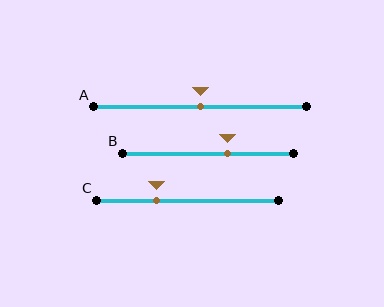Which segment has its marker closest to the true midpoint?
Segment A has its marker closest to the true midpoint.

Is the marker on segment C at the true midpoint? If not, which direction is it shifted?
No, the marker on segment C is shifted to the left by about 17% of the segment length.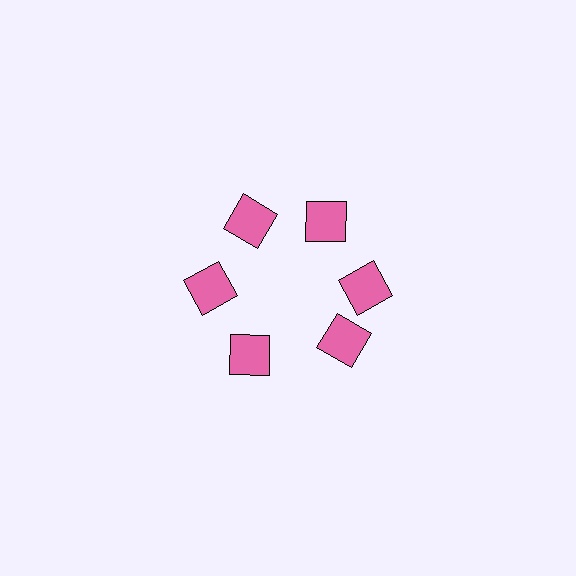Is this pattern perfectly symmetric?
No. The 6 pink squares are arranged in a ring, but one element near the 5 o'clock position is rotated out of alignment along the ring, breaking the 6-fold rotational symmetry.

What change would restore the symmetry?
The symmetry would be restored by rotating it back into even spacing with its neighbors so that all 6 squares sit at equal angles and equal distance from the center.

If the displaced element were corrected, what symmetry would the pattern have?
It would have 6-fold rotational symmetry — the pattern would map onto itself every 60 degrees.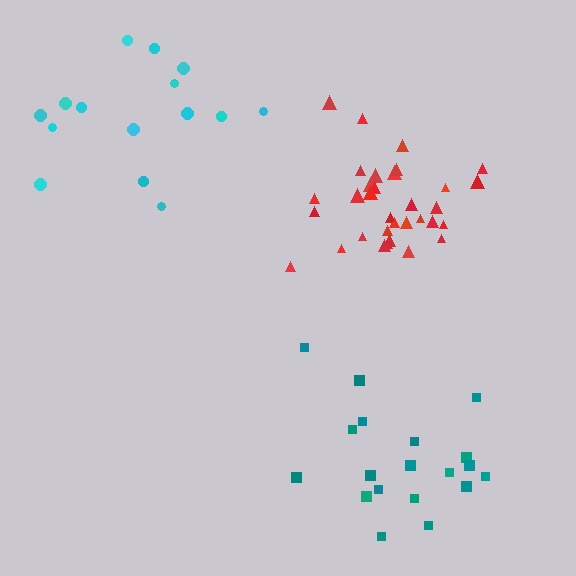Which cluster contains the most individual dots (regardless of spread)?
Red (34).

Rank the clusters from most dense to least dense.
red, teal, cyan.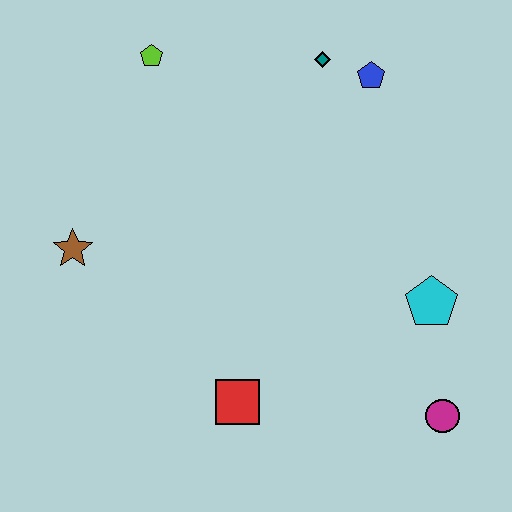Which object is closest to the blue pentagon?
The teal diamond is closest to the blue pentagon.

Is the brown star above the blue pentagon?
No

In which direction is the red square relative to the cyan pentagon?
The red square is to the left of the cyan pentagon.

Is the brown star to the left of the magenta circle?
Yes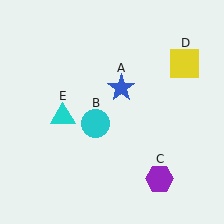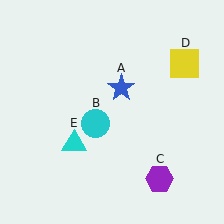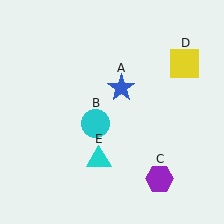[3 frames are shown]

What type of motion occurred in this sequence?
The cyan triangle (object E) rotated counterclockwise around the center of the scene.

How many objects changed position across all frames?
1 object changed position: cyan triangle (object E).